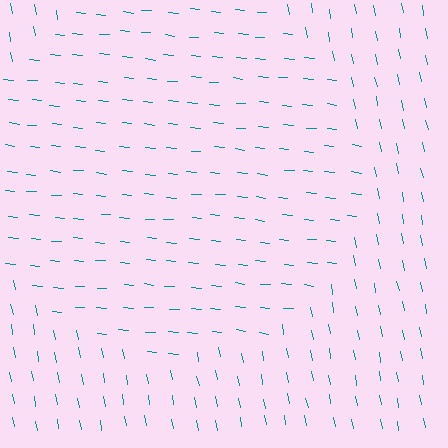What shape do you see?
I see a circle.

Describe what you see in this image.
The image is filled with small teal line segments. A circle region in the image has lines oriented differently from the surrounding lines, creating a visible texture boundary.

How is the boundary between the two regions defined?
The boundary is defined purely by a change in line orientation (approximately 74 degrees difference). All lines are the same color and thickness.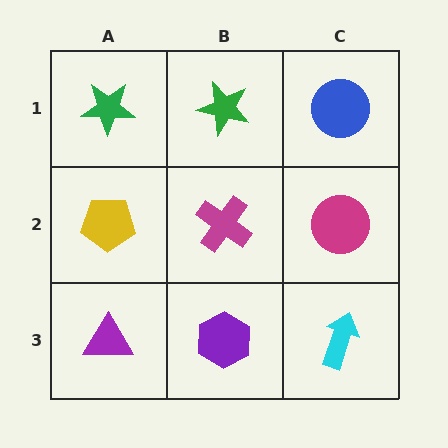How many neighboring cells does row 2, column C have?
3.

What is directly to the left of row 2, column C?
A magenta cross.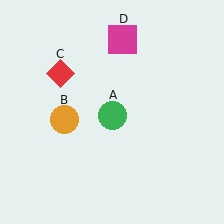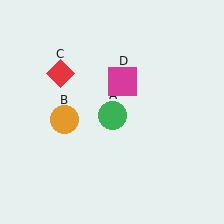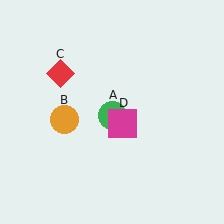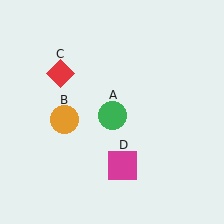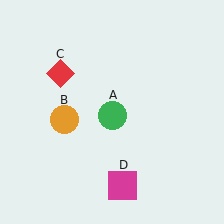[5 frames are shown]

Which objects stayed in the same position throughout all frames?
Green circle (object A) and orange circle (object B) and red diamond (object C) remained stationary.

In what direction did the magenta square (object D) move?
The magenta square (object D) moved down.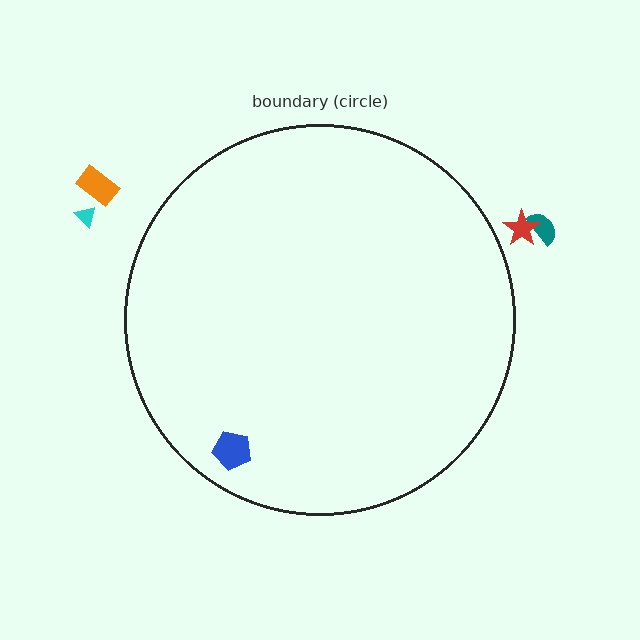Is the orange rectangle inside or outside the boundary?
Outside.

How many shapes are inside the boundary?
1 inside, 4 outside.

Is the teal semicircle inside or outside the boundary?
Outside.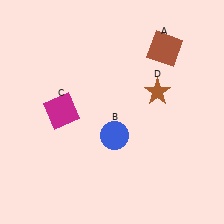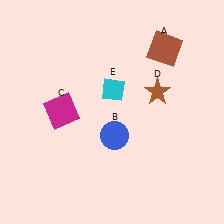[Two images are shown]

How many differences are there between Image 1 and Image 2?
There is 1 difference between the two images.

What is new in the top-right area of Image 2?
A cyan diamond (E) was added in the top-right area of Image 2.